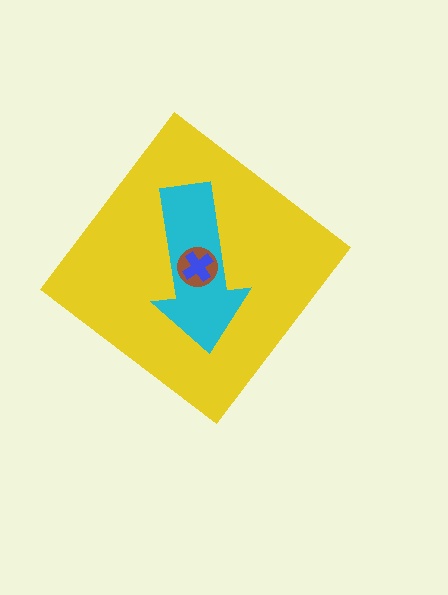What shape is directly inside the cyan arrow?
The brown circle.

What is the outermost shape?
The yellow diamond.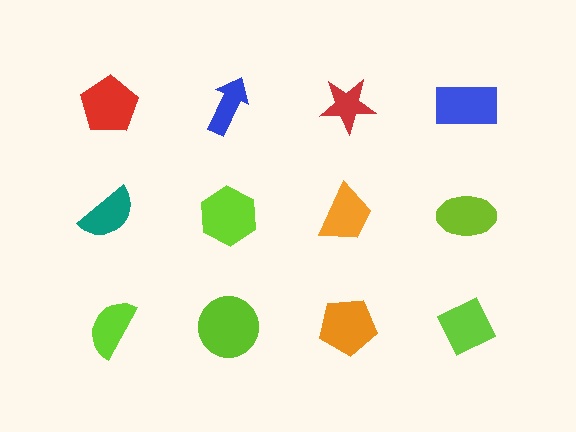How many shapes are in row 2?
4 shapes.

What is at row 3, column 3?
An orange pentagon.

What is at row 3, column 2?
A lime circle.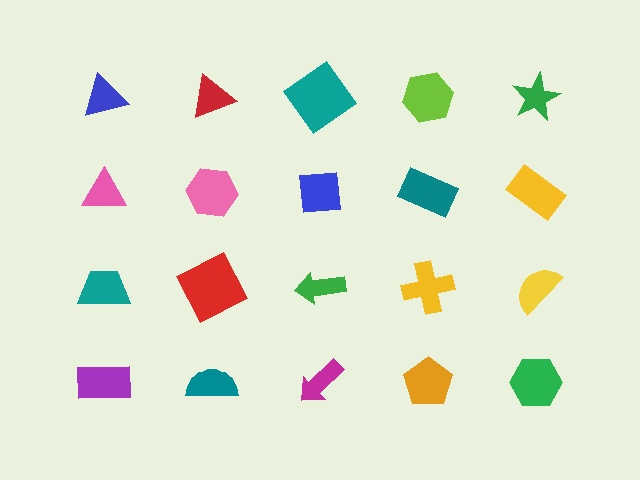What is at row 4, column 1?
A purple rectangle.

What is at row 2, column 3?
A blue square.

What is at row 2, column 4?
A teal rectangle.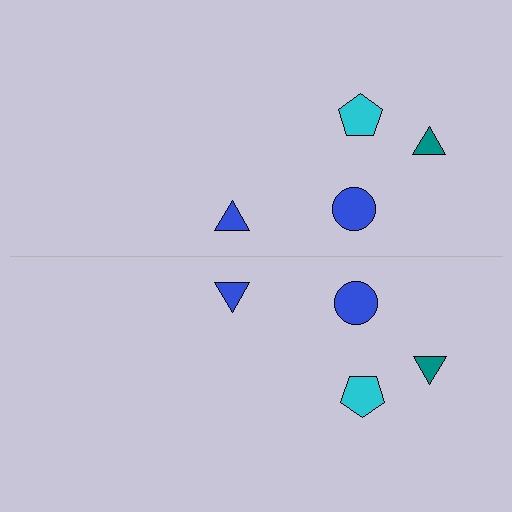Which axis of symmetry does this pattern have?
The pattern has a horizontal axis of symmetry running through the center of the image.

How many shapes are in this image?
There are 8 shapes in this image.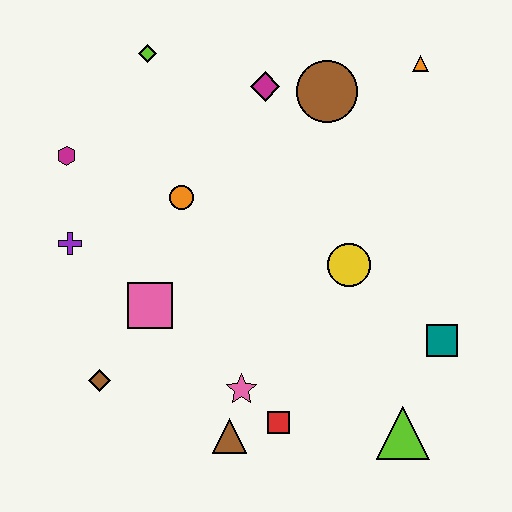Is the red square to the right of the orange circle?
Yes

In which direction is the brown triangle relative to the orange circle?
The brown triangle is below the orange circle.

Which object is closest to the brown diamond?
The pink square is closest to the brown diamond.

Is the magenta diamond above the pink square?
Yes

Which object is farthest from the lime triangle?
The lime diamond is farthest from the lime triangle.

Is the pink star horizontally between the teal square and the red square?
No